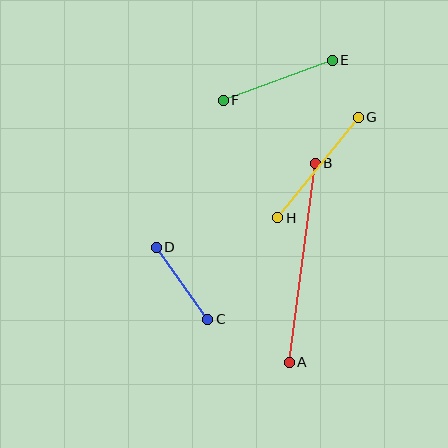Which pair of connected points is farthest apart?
Points A and B are farthest apart.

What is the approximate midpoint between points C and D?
The midpoint is at approximately (182, 283) pixels.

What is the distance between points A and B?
The distance is approximately 201 pixels.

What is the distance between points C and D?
The distance is approximately 88 pixels.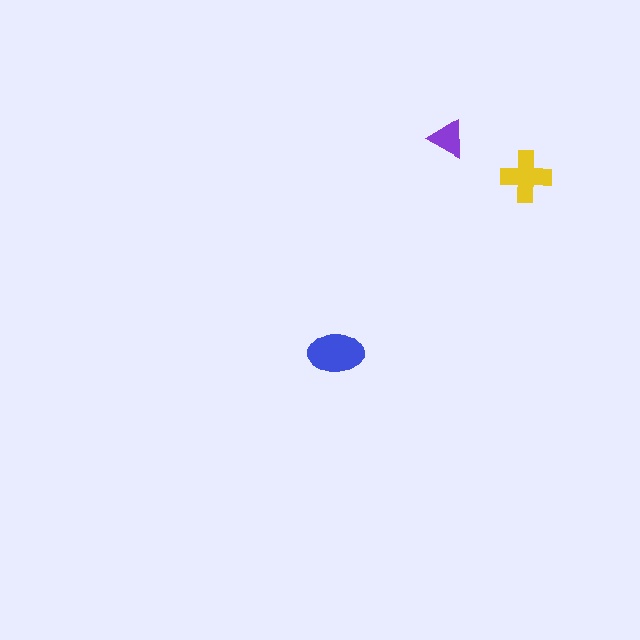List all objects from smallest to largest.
The purple triangle, the yellow cross, the blue ellipse.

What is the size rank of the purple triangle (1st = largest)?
3rd.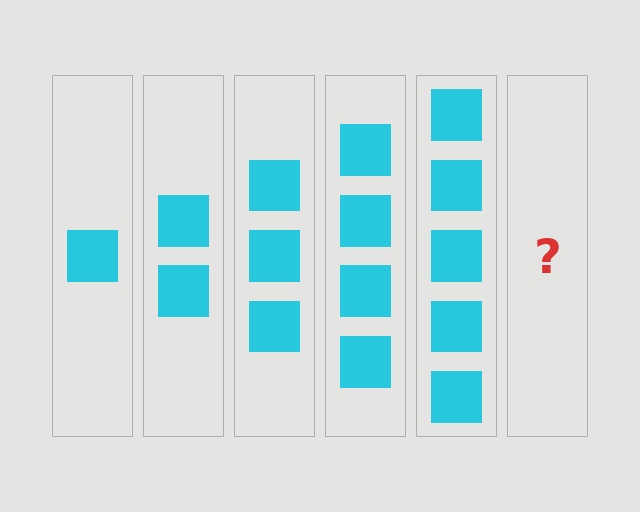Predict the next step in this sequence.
The next step is 6 squares.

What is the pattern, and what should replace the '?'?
The pattern is that each step adds one more square. The '?' should be 6 squares.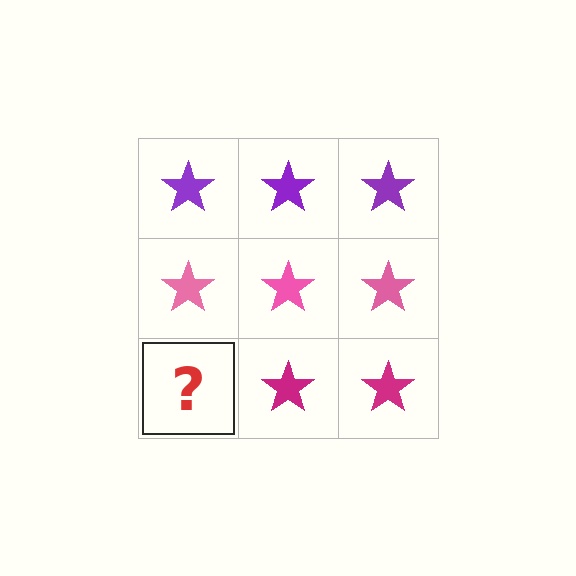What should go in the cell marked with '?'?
The missing cell should contain a magenta star.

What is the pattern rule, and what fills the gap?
The rule is that each row has a consistent color. The gap should be filled with a magenta star.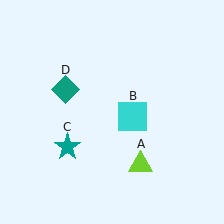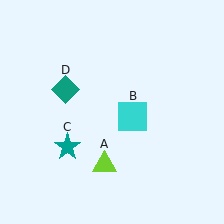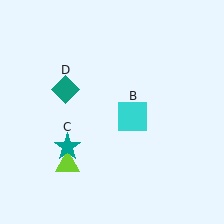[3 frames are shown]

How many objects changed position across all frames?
1 object changed position: lime triangle (object A).